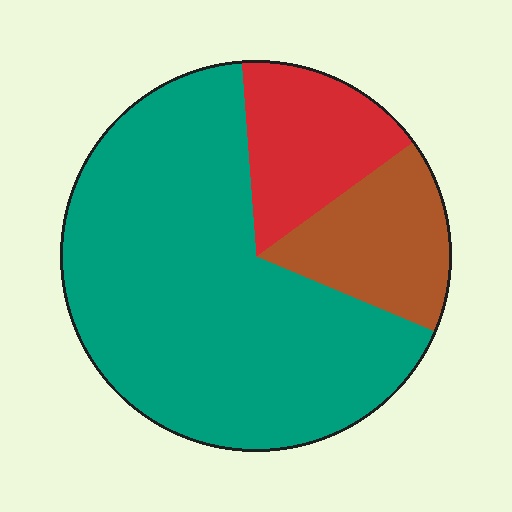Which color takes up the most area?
Teal, at roughly 65%.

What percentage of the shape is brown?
Brown covers around 15% of the shape.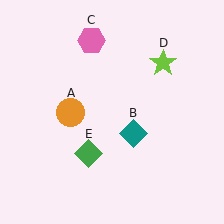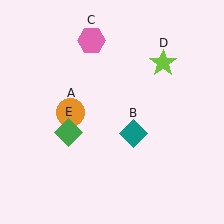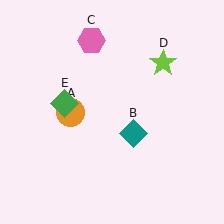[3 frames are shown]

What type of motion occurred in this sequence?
The green diamond (object E) rotated clockwise around the center of the scene.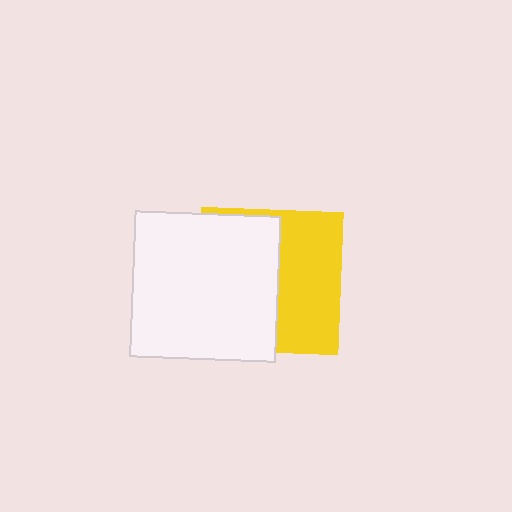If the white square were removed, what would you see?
You would see the complete yellow square.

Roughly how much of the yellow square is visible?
About half of it is visible (roughly 46%).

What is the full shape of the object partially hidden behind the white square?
The partially hidden object is a yellow square.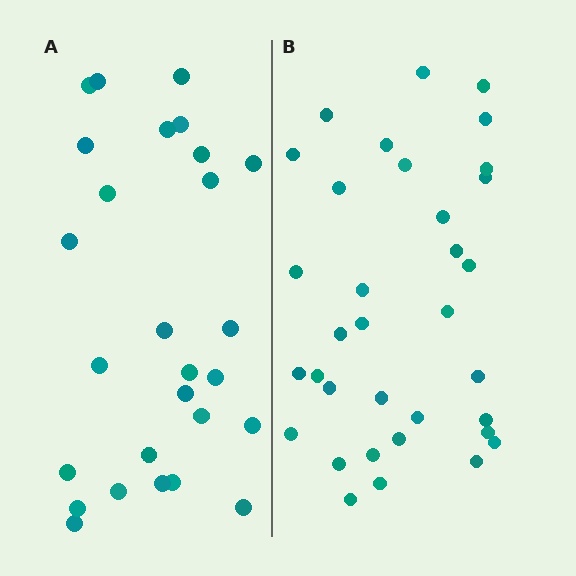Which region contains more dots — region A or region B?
Region B (the right region) has more dots.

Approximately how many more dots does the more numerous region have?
Region B has roughly 8 or so more dots than region A.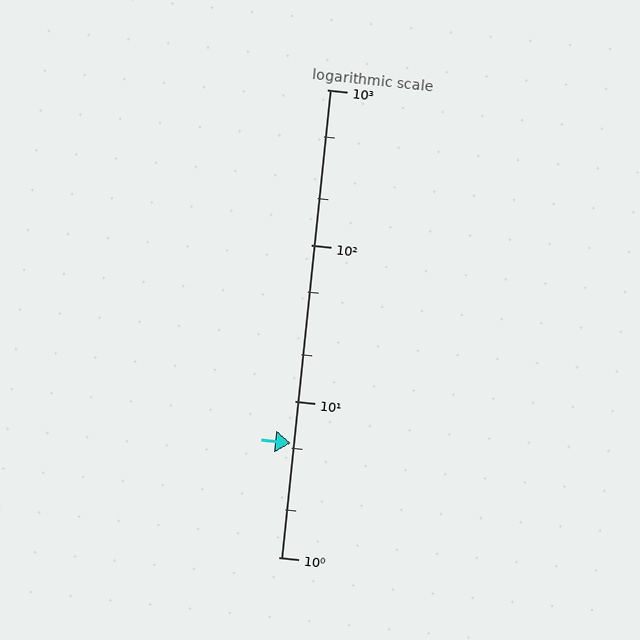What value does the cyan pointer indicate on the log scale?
The pointer indicates approximately 5.4.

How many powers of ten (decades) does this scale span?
The scale spans 3 decades, from 1 to 1000.